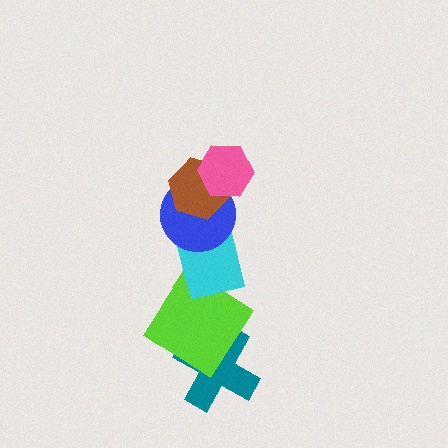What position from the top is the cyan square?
The cyan square is 4th from the top.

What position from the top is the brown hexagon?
The brown hexagon is 2nd from the top.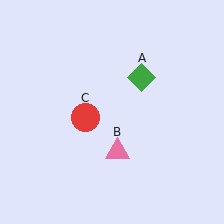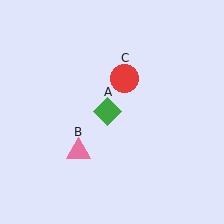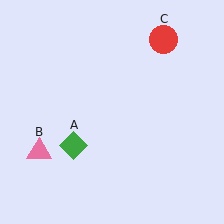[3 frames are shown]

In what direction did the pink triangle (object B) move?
The pink triangle (object B) moved left.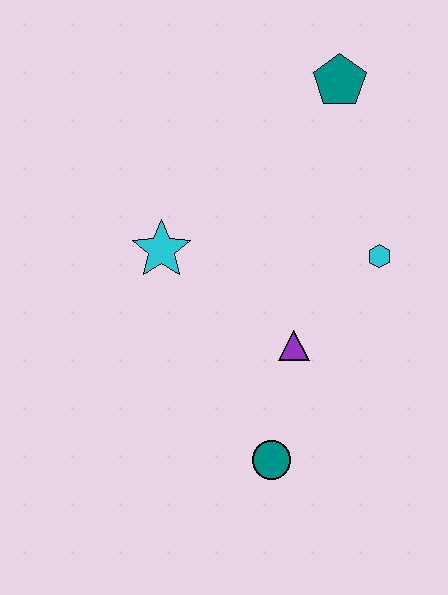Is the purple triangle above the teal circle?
Yes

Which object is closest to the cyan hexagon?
The purple triangle is closest to the cyan hexagon.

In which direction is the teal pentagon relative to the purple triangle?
The teal pentagon is above the purple triangle.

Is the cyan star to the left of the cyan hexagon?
Yes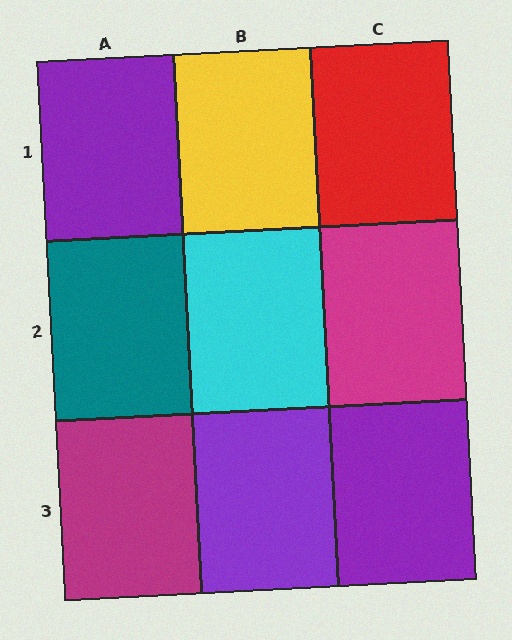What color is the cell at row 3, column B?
Purple.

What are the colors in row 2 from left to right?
Teal, cyan, magenta.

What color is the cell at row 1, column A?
Purple.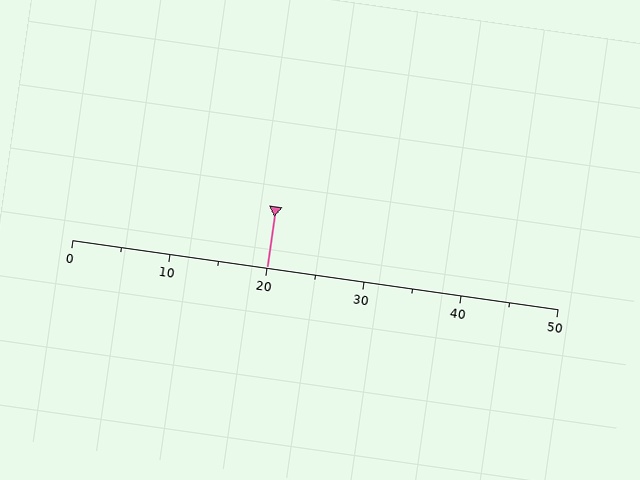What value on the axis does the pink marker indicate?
The marker indicates approximately 20.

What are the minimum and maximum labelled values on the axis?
The axis runs from 0 to 50.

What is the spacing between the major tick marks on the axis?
The major ticks are spaced 10 apart.